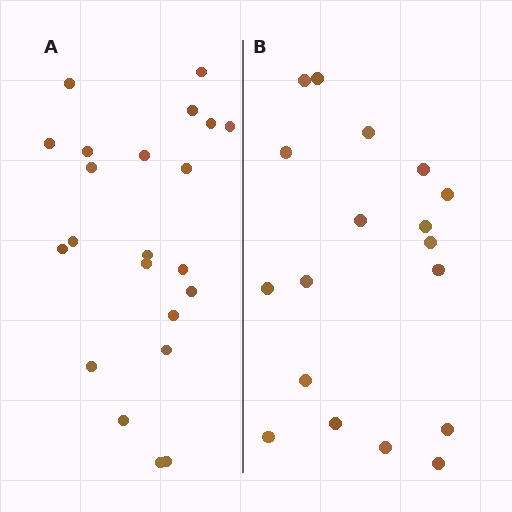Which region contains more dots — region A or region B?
Region A (the left region) has more dots.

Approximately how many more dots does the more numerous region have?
Region A has about 4 more dots than region B.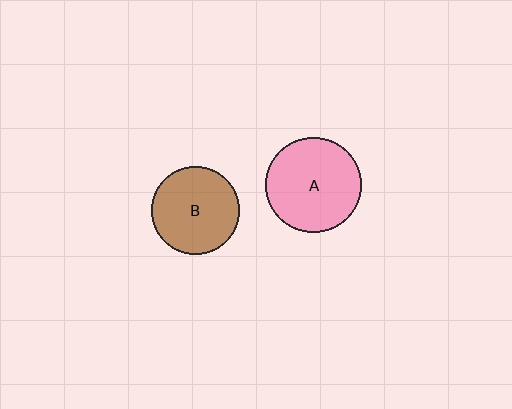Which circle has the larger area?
Circle A (pink).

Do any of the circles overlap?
No, none of the circles overlap.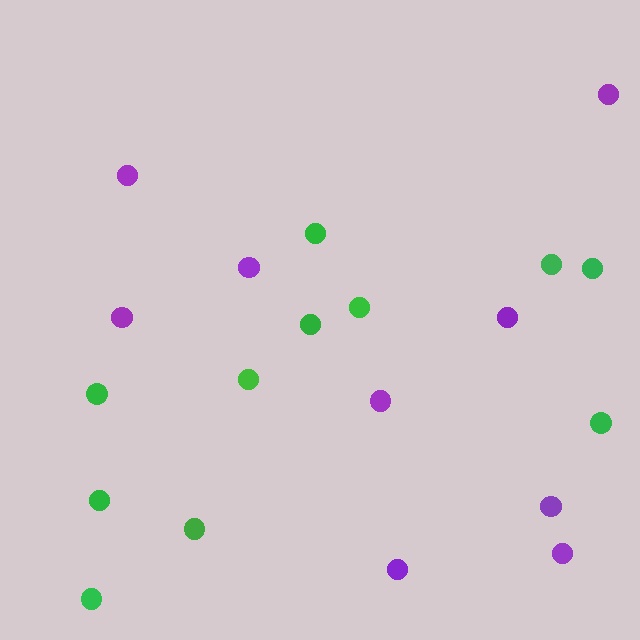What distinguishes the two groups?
There are 2 groups: one group of purple circles (9) and one group of green circles (11).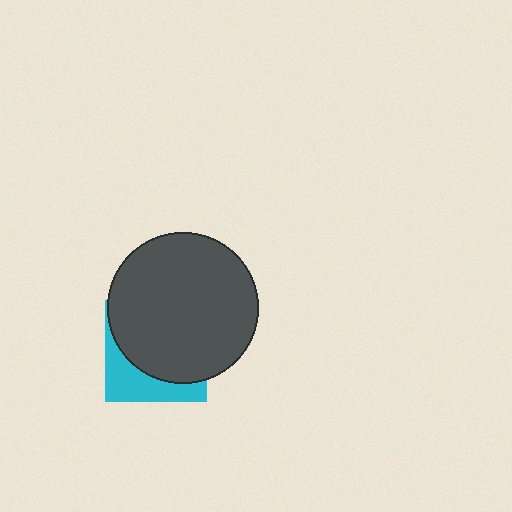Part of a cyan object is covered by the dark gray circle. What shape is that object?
It is a square.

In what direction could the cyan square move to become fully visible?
The cyan square could move down. That would shift it out from behind the dark gray circle entirely.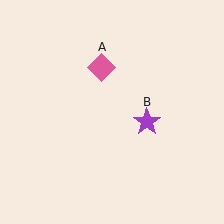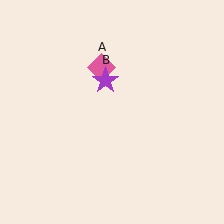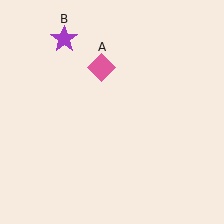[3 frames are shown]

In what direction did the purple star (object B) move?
The purple star (object B) moved up and to the left.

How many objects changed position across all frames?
1 object changed position: purple star (object B).